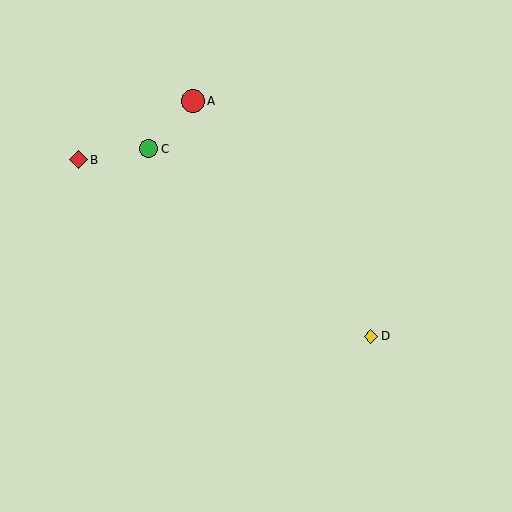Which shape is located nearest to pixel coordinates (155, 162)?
The green circle (labeled C) at (149, 149) is nearest to that location.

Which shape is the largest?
The red circle (labeled A) is the largest.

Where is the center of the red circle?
The center of the red circle is at (193, 101).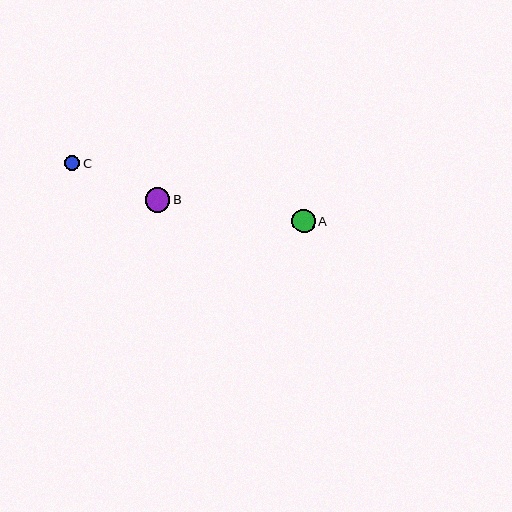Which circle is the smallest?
Circle C is the smallest with a size of approximately 16 pixels.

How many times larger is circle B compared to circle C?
Circle B is approximately 1.6 times the size of circle C.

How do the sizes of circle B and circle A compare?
Circle B and circle A are approximately the same size.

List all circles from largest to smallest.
From largest to smallest: B, A, C.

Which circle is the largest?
Circle B is the largest with a size of approximately 25 pixels.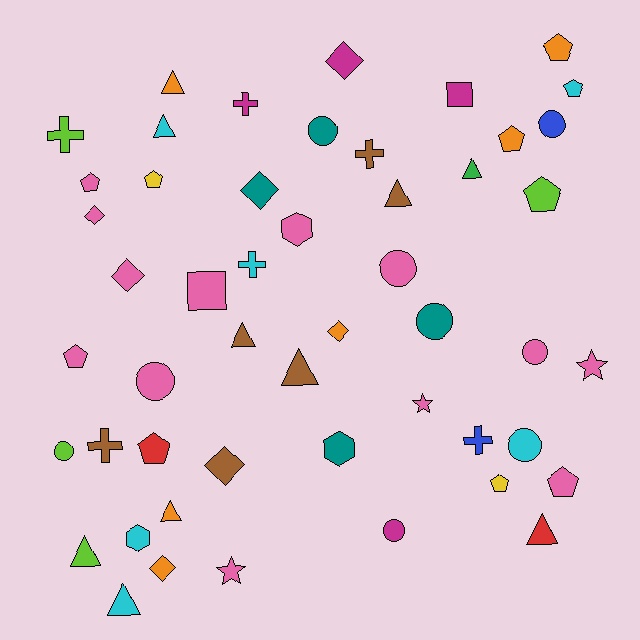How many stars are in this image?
There are 3 stars.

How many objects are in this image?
There are 50 objects.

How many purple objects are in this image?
There are no purple objects.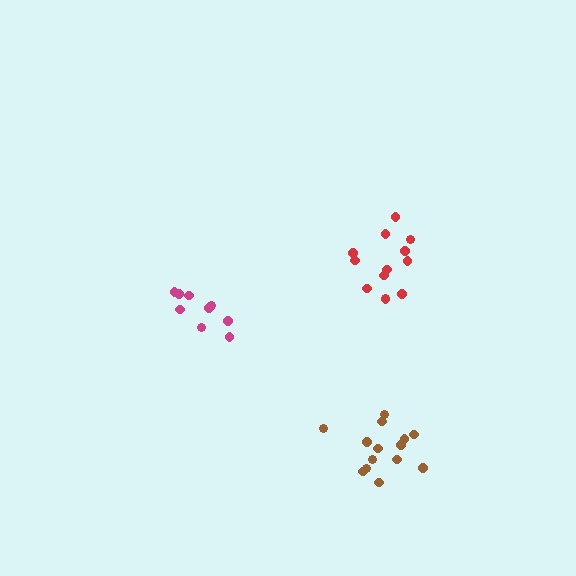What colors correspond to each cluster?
The clusters are colored: red, magenta, brown.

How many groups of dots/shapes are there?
There are 3 groups.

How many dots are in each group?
Group 1: 13 dots, Group 2: 9 dots, Group 3: 14 dots (36 total).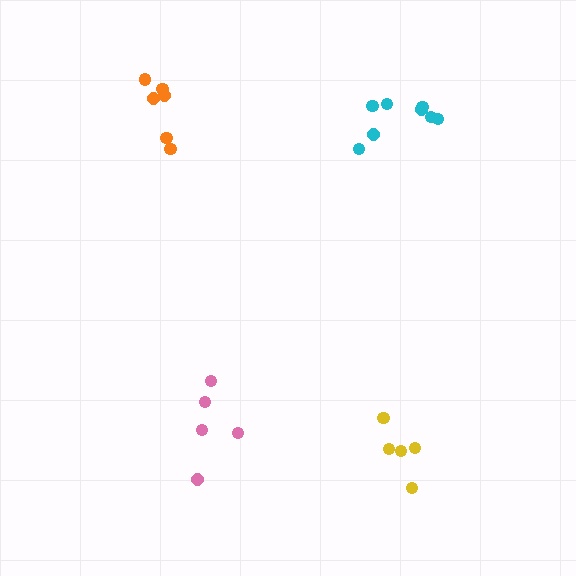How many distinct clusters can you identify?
There are 4 distinct clusters.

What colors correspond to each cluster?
The clusters are colored: pink, orange, cyan, yellow.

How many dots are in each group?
Group 1: 5 dots, Group 2: 6 dots, Group 3: 8 dots, Group 4: 5 dots (24 total).